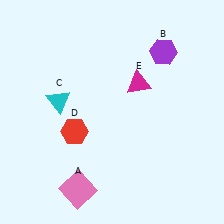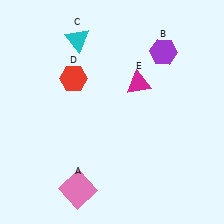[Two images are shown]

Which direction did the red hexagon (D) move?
The red hexagon (D) moved up.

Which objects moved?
The objects that moved are: the cyan triangle (C), the red hexagon (D).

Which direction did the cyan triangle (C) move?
The cyan triangle (C) moved up.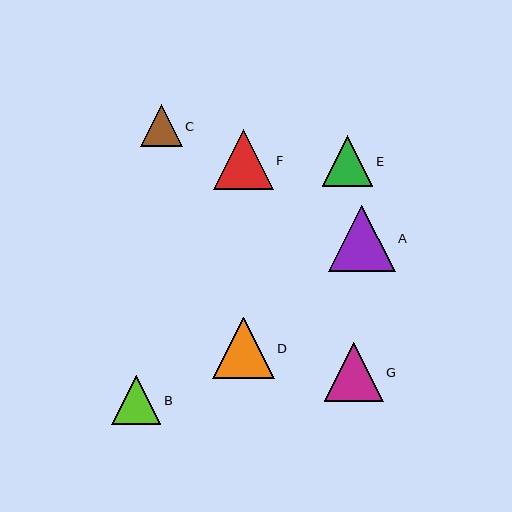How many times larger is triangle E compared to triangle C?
Triangle E is approximately 1.2 times the size of triangle C.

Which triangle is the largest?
Triangle A is the largest with a size of approximately 67 pixels.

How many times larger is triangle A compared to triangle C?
Triangle A is approximately 1.6 times the size of triangle C.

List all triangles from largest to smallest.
From largest to smallest: A, D, F, G, E, B, C.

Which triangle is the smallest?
Triangle C is the smallest with a size of approximately 42 pixels.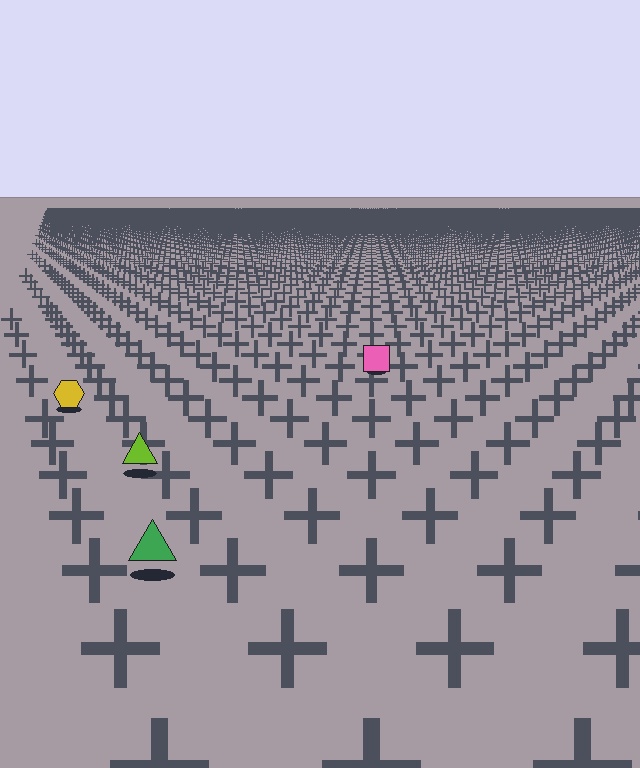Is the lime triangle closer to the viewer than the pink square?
Yes. The lime triangle is closer — you can tell from the texture gradient: the ground texture is coarser near it.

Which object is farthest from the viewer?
The pink square is farthest from the viewer. It appears smaller and the ground texture around it is denser.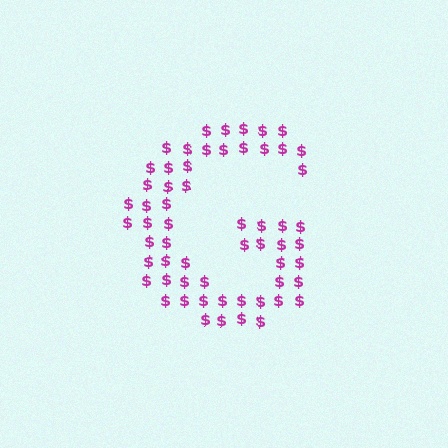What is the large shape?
The large shape is the letter G.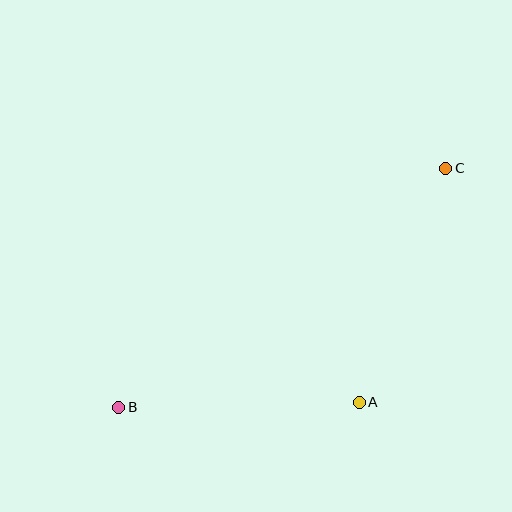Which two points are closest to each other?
Points A and B are closest to each other.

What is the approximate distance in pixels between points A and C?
The distance between A and C is approximately 250 pixels.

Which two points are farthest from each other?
Points B and C are farthest from each other.